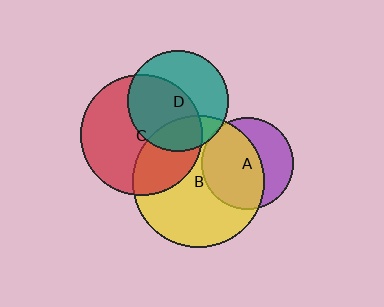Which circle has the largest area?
Circle B (yellow).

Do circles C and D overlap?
Yes.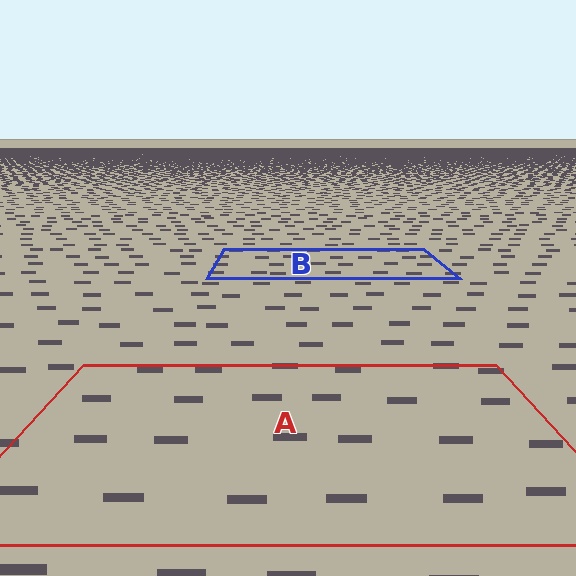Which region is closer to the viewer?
Region A is closer. The texture elements there are larger and more spread out.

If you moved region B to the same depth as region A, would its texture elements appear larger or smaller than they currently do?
They would appear larger. At a closer depth, the same texture elements are projected at a bigger on-screen size.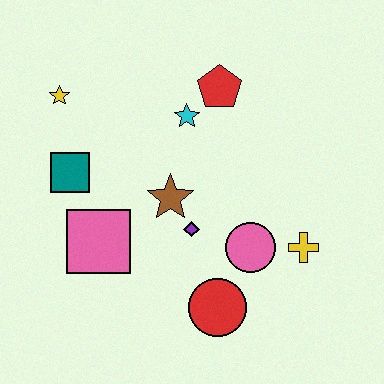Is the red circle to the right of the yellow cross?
No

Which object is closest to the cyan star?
The red pentagon is closest to the cyan star.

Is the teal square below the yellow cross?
No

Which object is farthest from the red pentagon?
The red circle is farthest from the red pentagon.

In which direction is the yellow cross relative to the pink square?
The yellow cross is to the right of the pink square.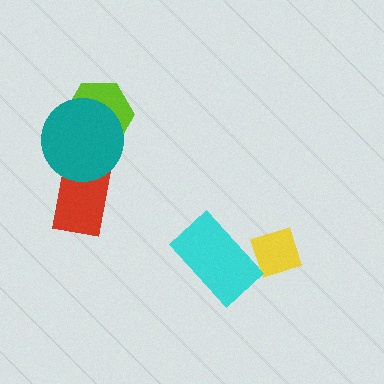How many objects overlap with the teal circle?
2 objects overlap with the teal circle.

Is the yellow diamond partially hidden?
Yes, it is partially covered by another shape.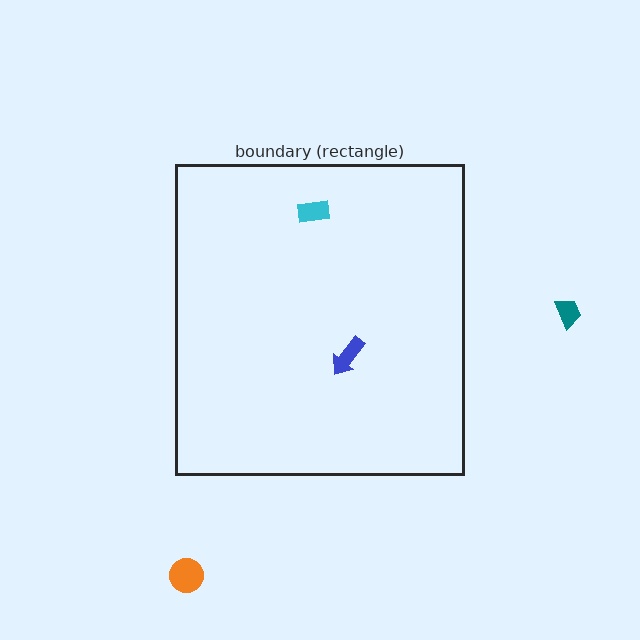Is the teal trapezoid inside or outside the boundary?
Outside.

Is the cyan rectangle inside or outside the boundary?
Inside.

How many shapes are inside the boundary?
2 inside, 2 outside.